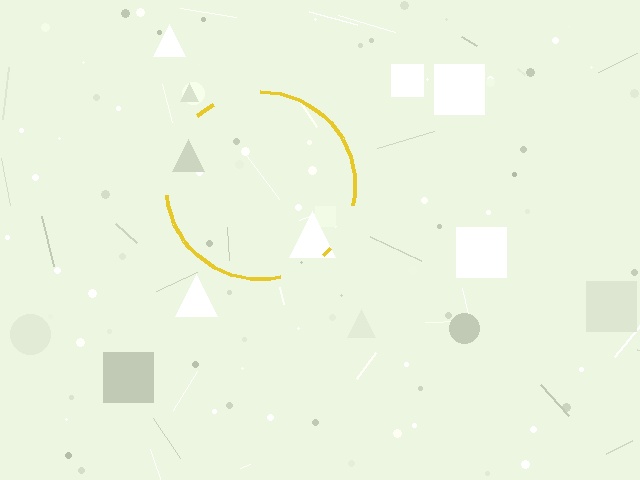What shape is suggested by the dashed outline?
The dashed outline suggests a circle.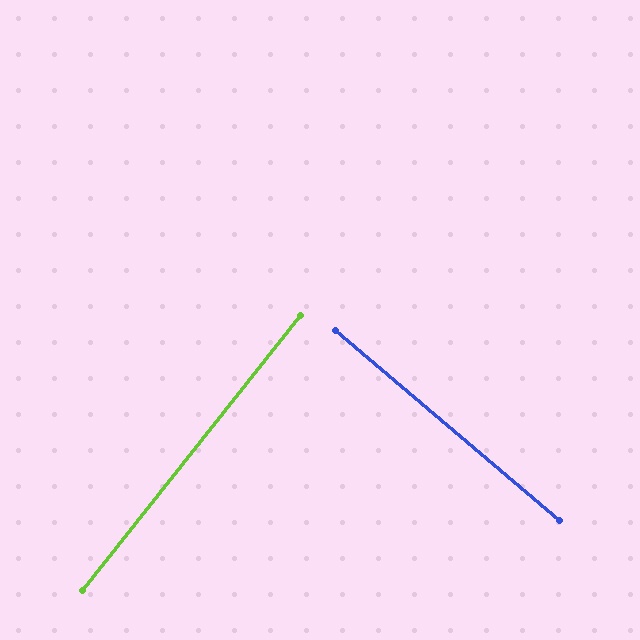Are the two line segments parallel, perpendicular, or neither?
Perpendicular — they meet at approximately 88°.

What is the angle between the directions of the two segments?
Approximately 88 degrees.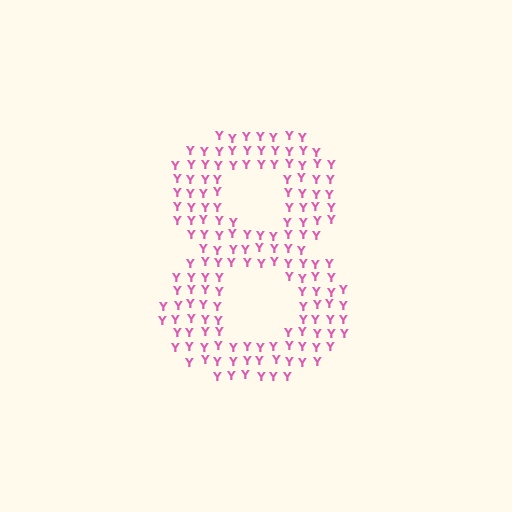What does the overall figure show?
The overall figure shows the digit 8.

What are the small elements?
The small elements are letter Y's.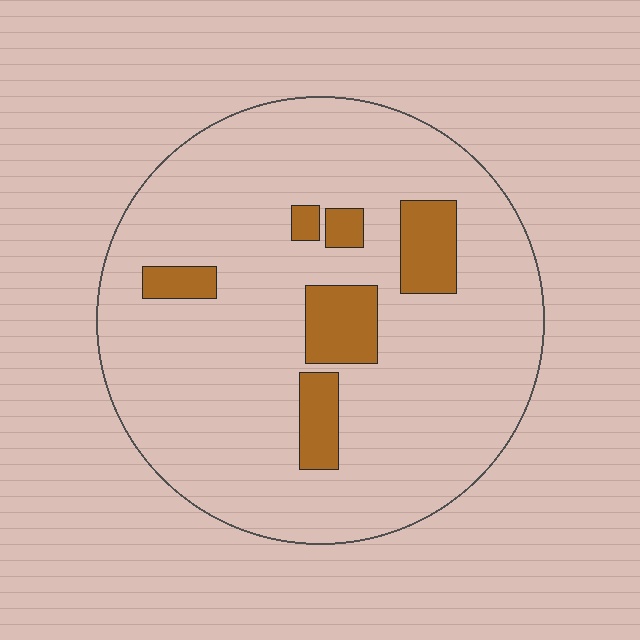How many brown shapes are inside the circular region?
6.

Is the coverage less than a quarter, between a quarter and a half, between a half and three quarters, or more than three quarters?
Less than a quarter.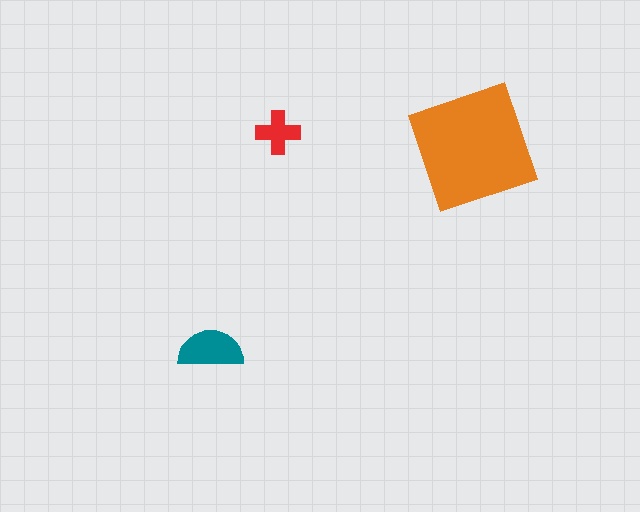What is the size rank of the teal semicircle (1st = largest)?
2nd.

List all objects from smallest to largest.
The red cross, the teal semicircle, the orange square.